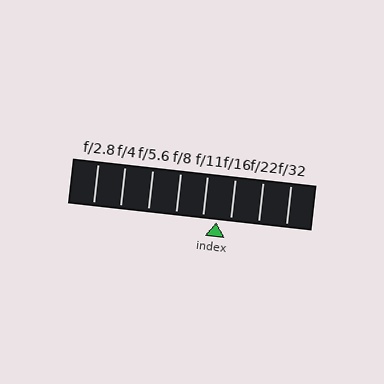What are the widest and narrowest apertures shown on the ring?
The widest aperture shown is f/2.8 and the narrowest is f/32.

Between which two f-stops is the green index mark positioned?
The index mark is between f/11 and f/16.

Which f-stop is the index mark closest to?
The index mark is closest to f/16.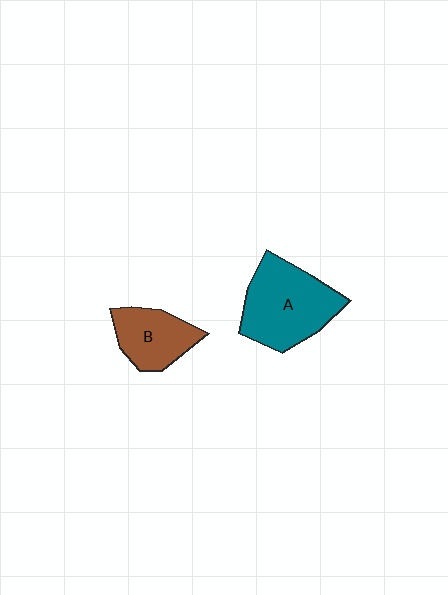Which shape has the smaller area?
Shape B (brown).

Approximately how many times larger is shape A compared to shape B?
Approximately 1.6 times.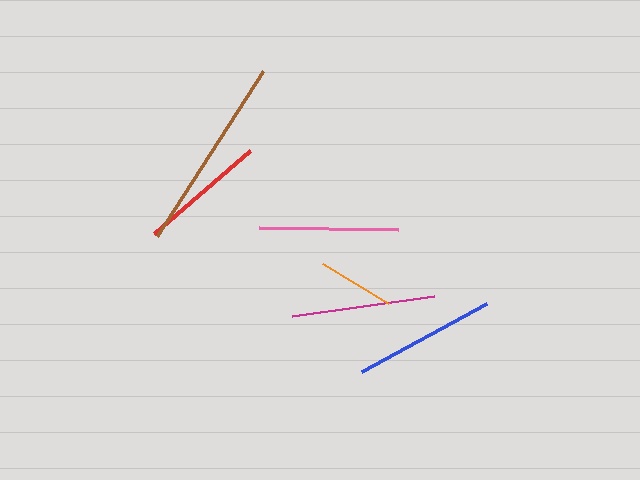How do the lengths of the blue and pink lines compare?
The blue and pink lines are approximately the same length.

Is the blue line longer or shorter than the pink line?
The blue line is longer than the pink line.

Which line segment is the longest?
The brown line is the longest at approximately 197 pixels.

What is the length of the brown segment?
The brown segment is approximately 197 pixels long.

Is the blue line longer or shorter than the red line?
The blue line is longer than the red line.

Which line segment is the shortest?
The orange line is the shortest at approximately 77 pixels.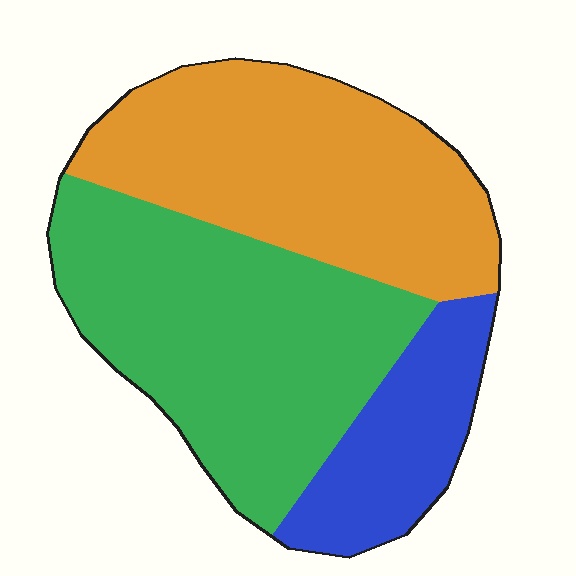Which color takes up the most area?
Green, at roughly 45%.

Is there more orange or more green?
Green.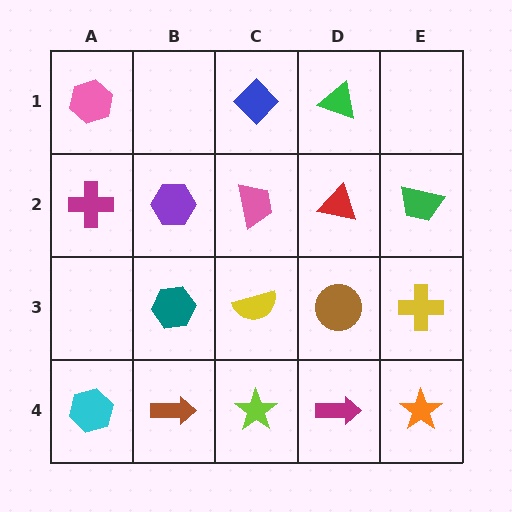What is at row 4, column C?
A lime star.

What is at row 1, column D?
A green triangle.